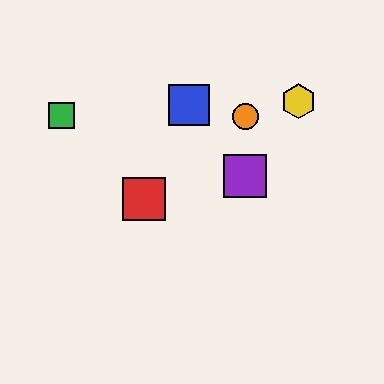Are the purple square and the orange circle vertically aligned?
Yes, both are at x≈245.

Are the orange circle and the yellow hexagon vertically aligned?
No, the orange circle is at x≈245 and the yellow hexagon is at x≈299.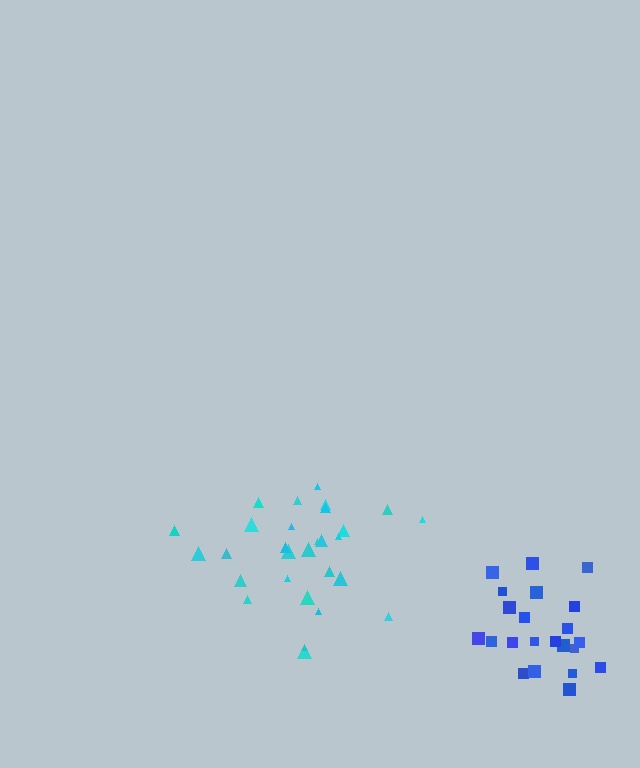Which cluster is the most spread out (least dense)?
Cyan.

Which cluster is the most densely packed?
Blue.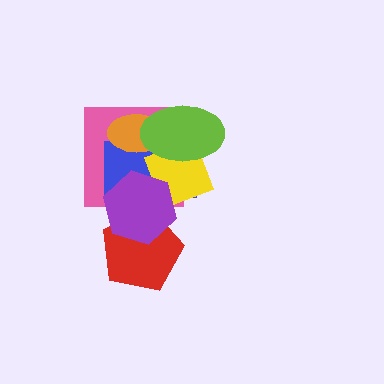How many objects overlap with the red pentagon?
1 object overlaps with the red pentagon.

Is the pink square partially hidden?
Yes, it is partially covered by another shape.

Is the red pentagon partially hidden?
Yes, it is partially covered by another shape.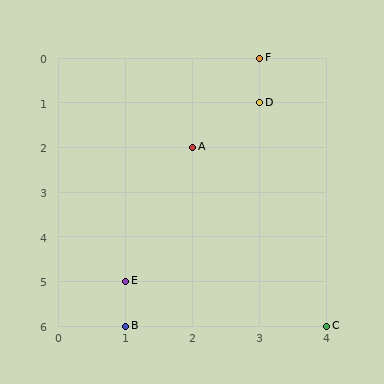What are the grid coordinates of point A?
Point A is at grid coordinates (2, 2).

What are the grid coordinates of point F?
Point F is at grid coordinates (3, 0).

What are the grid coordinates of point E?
Point E is at grid coordinates (1, 5).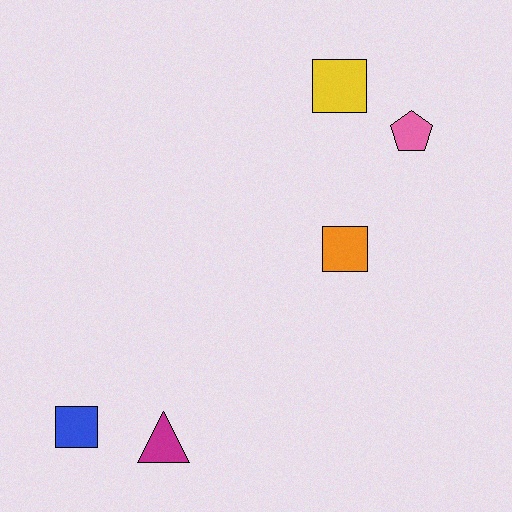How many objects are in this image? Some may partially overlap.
There are 5 objects.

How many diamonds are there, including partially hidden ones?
There are no diamonds.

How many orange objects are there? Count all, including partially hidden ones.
There is 1 orange object.